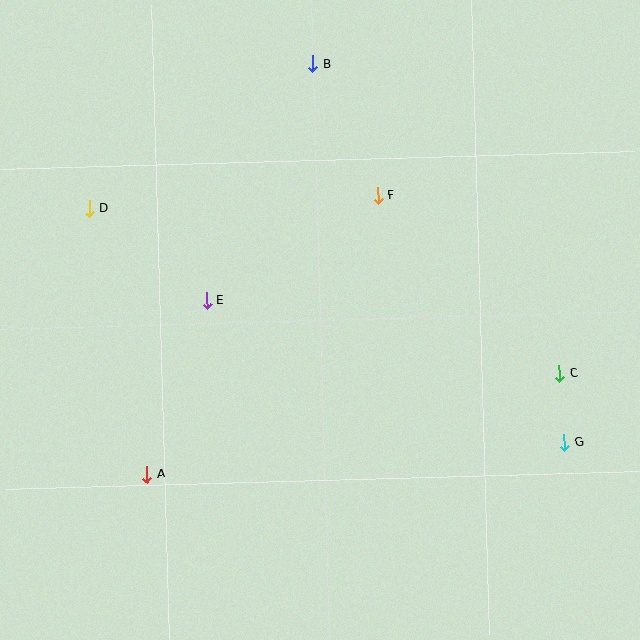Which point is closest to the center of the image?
Point E at (207, 301) is closest to the center.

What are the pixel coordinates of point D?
Point D is at (89, 209).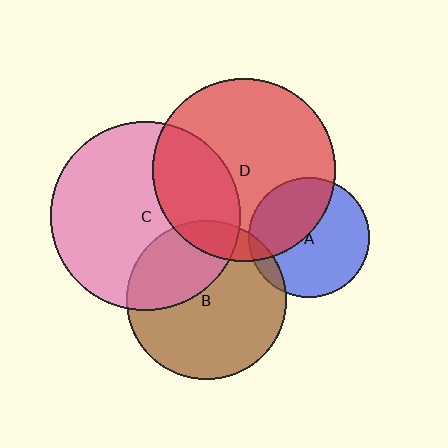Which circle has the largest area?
Circle C (pink).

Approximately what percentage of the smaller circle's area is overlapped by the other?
Approximately 10%.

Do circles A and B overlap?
Yes.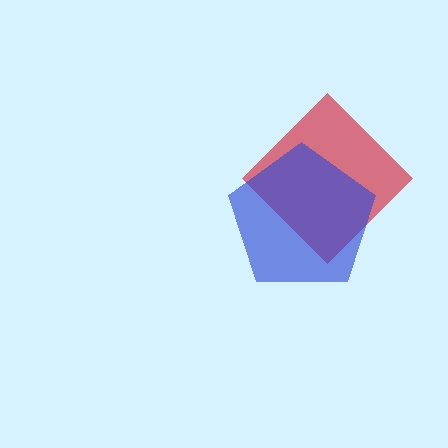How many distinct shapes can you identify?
There are 2 distinct shapes: a red diamond, a blue pentagon.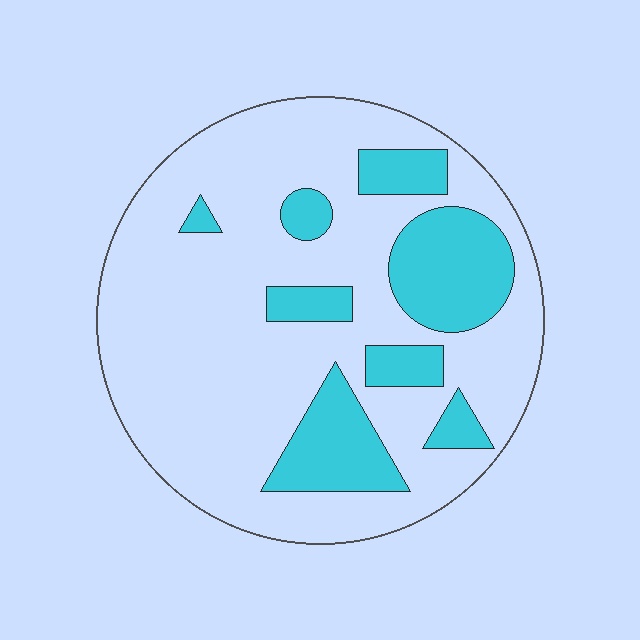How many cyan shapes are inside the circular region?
8.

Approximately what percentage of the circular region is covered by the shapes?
Approximately 25%.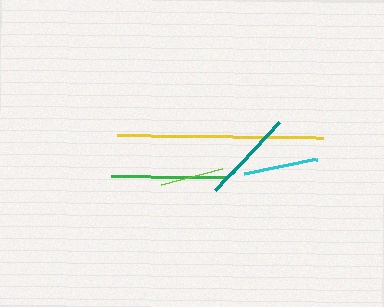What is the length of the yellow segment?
The yellow segment is approximately 206 pixels long.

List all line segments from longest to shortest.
From longest to shortest: yellow, green, teal, cyan, lime.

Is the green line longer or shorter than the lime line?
The green line is longer than the lime line.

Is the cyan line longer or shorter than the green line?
The green line is longer than the cyan line.